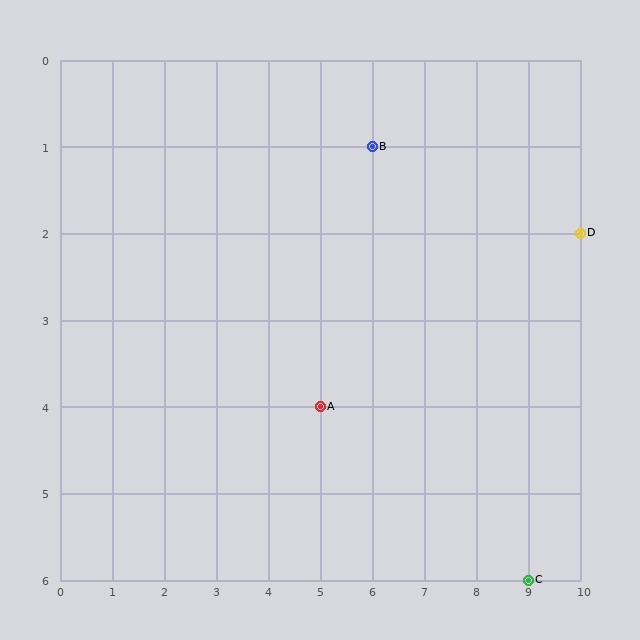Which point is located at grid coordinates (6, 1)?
Point B is at (6, 1).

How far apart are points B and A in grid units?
Points B and A are 1 column and 3 rows apart (about 3.2 grid units diagonally).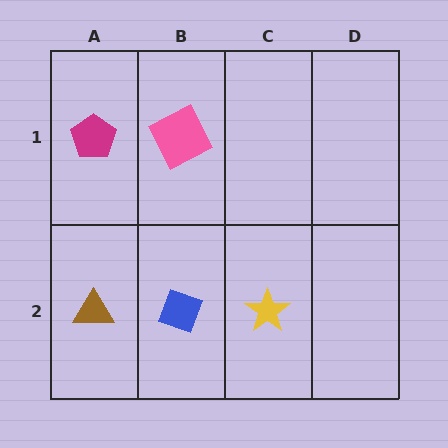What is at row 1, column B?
A pink square.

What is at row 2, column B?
A blue diamond.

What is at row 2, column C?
A yellow star.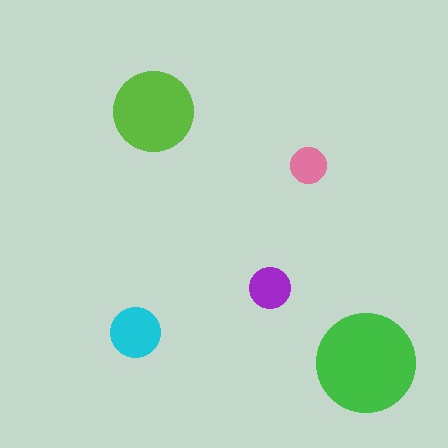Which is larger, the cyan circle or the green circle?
The green one.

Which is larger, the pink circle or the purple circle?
The purple one.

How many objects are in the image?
There are 5 objects in the image.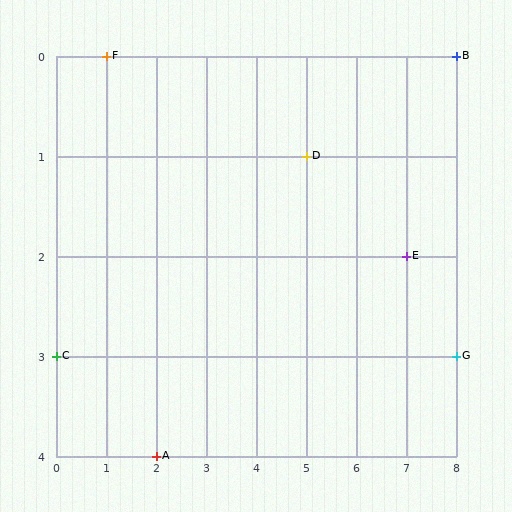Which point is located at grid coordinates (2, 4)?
Point A is at (2, 4).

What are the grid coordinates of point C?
Point C is at grid coordinates (0, 3).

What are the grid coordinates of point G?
Point G is at grid coordinates (8, 3).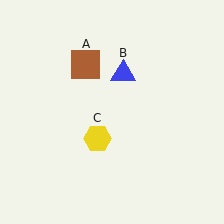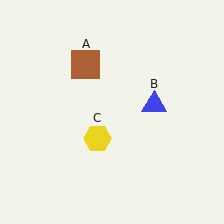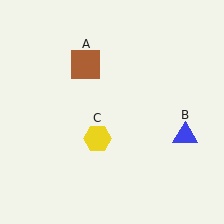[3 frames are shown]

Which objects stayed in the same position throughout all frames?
Brown square (object A) and yellow hexagon (object C) remained stationary.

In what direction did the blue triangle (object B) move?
The blue triangle (object B) moved down and to the right.